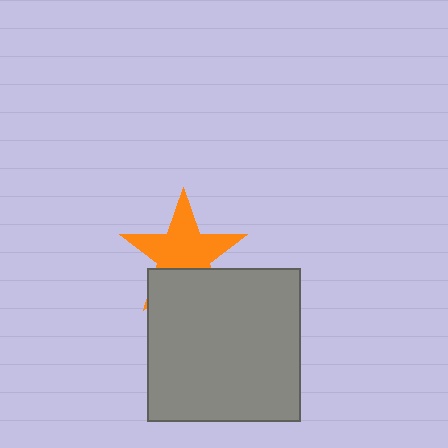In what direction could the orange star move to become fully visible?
The orange star could move up. That would shift it out from behind the gray square entirely.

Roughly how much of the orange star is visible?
Most of it is visible (roughly 68%).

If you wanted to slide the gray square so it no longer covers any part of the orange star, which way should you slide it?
Slide it down — that is the most direct way to separate the two shapes.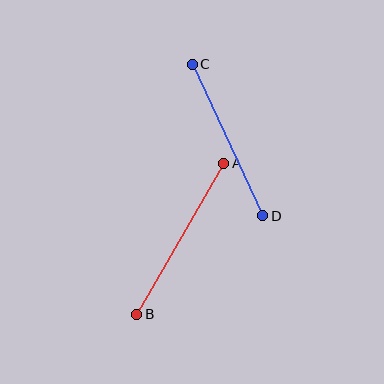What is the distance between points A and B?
The distance is approximately 174 pixels.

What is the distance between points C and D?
The distance is approximately 167 pixels.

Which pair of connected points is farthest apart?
Points A and B are farthest apart.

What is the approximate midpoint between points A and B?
The midpoint is at approximately (180, 239) pixels.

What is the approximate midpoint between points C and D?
The midpoint is at approximately (228, 140) pixels.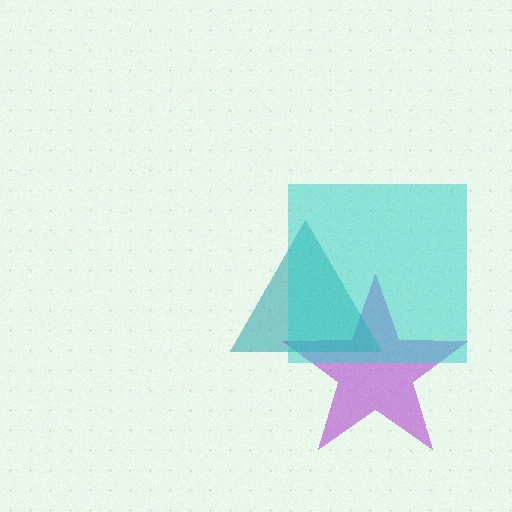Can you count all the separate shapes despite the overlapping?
Yes, there are 3 separate shapes.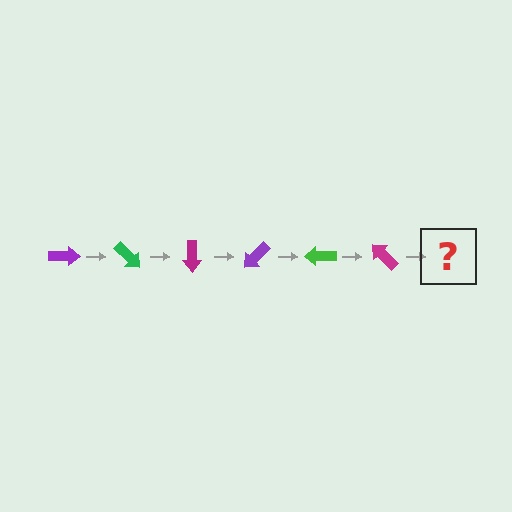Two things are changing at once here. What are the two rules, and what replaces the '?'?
The two rules are that it rotates 45 degrees each step and the color cycles through purple, green, and magenta. The '?' should be a purple arrow, rotated 270 degrees from the start.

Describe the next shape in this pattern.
It should be a purple arrow, rotated 270 degrees from the start.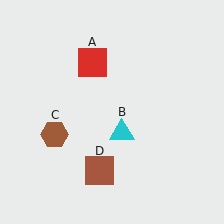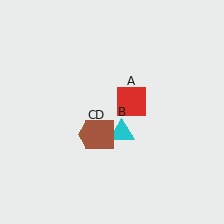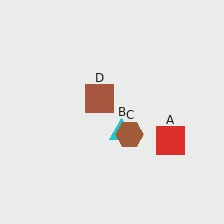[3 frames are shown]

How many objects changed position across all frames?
3 objects changed position: red square (object A), brown hexagon (object C), brown square (object D).